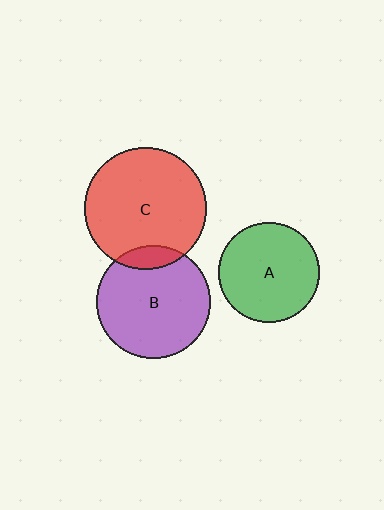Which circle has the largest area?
Circle C (red).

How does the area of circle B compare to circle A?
Approximately 1.3 times.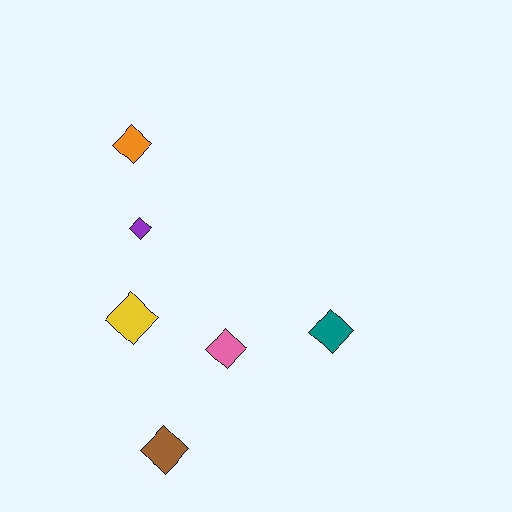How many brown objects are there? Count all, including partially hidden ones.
There is 1 brown object.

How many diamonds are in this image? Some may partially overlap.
There are 6 diamonds.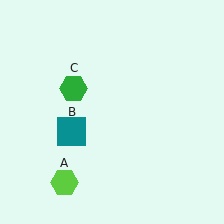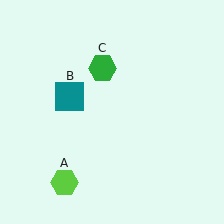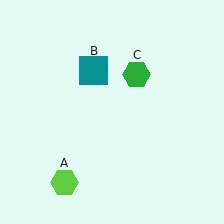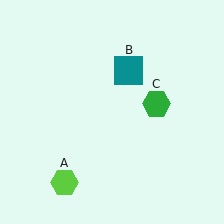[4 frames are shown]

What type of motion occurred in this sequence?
The teal square (object B), green hexagon (object C) rotated clockwise around the center of the scene.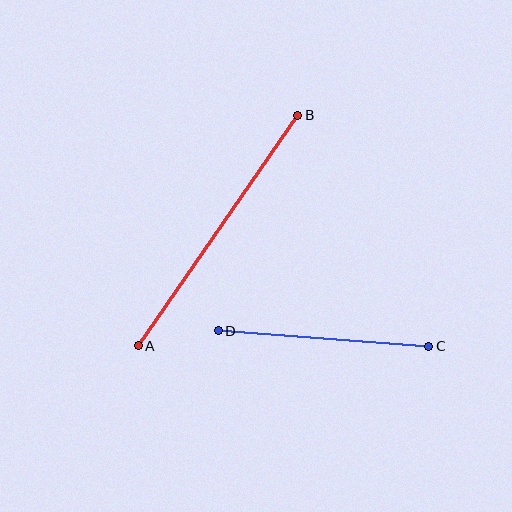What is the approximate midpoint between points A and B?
The midpoint is at approximately (218, 231) pixels.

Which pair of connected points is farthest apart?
Points A and B are farthest apart.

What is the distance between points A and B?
The distance is approximately 280 pixels.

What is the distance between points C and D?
The distance is approximately 211 pixels.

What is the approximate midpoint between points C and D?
The midpoint is at approximately (323, 339) pixels.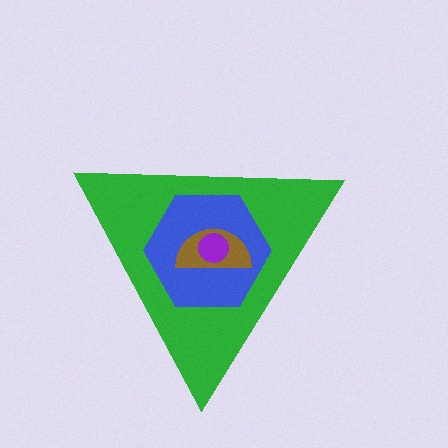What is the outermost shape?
The green triangle.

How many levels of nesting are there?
4.